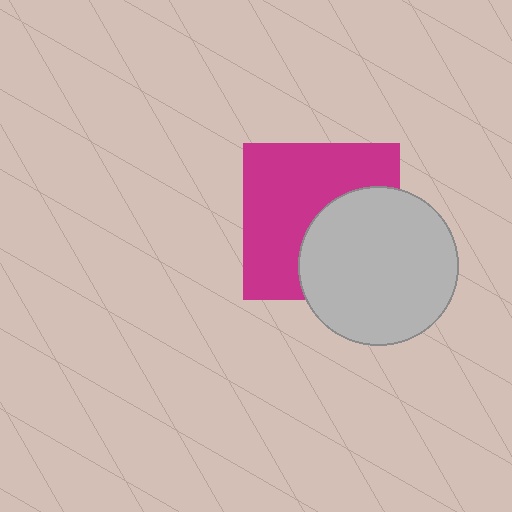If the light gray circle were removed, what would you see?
You would see the complete magenta square.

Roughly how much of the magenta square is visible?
About half of it is visible (roughly 59%).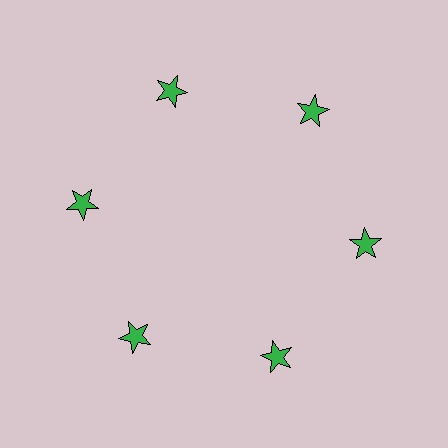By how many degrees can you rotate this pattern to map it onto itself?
The pattern maps onto itself every 60 degrees of rotation.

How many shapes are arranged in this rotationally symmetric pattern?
There are 6 shapes, arranged in 6 groups of 1.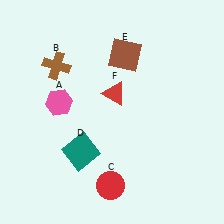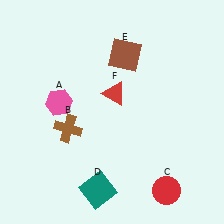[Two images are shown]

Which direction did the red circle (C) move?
The red circle (C) moved right.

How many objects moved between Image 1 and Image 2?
3 objects moved between the two images.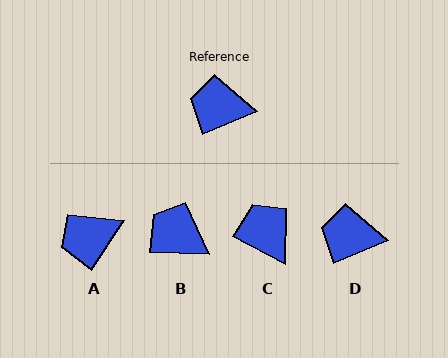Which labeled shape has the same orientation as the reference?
D.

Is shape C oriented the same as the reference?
No, it is off by about 51 degrees.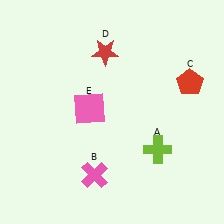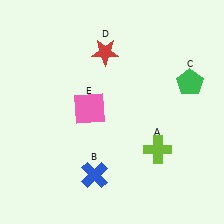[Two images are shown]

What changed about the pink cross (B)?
In Image 1, B is pink. In Image 2, it changed to blue.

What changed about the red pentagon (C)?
In Image 1, C is red. In Image 2, it changed to green.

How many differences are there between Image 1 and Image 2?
There are 2 differences between the two images.